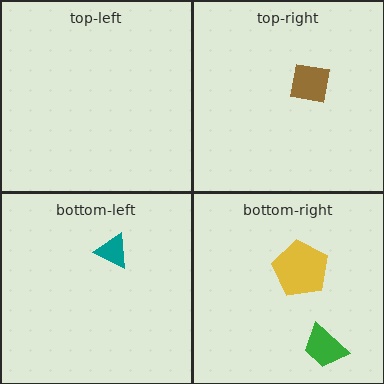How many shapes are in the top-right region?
1.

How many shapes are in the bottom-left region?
1.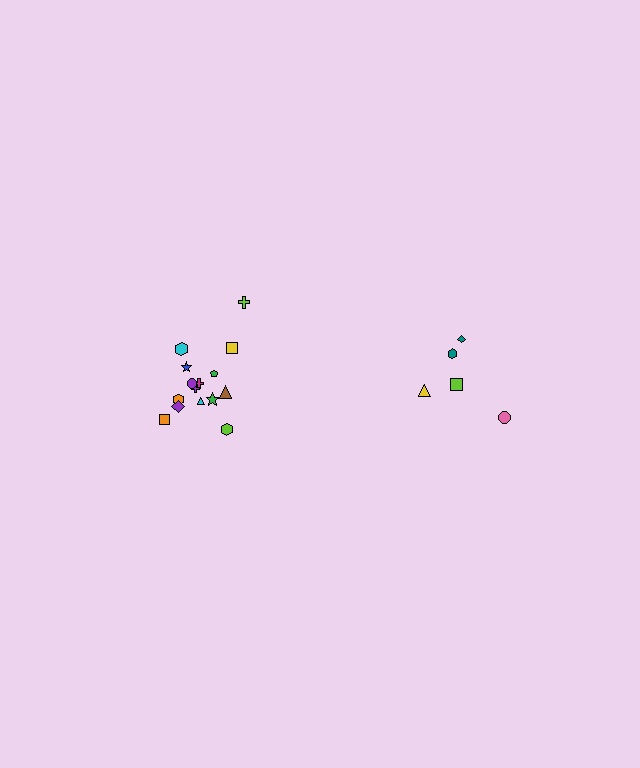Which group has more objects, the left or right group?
The left group.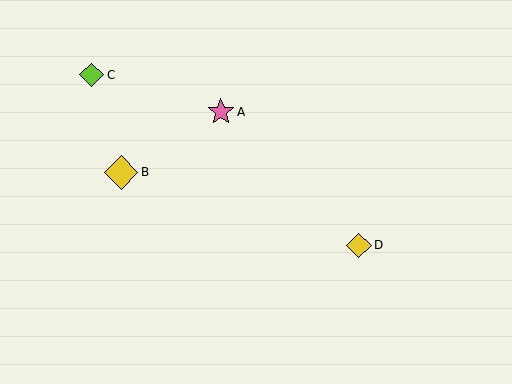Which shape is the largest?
The yellow diamond (labeled B) is the largest.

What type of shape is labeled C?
Shape C is a lime diamond.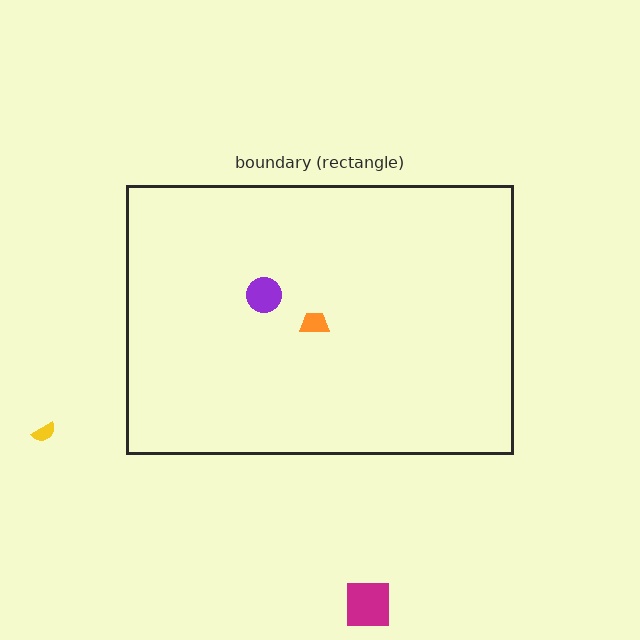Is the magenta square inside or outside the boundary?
Outside.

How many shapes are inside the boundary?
2 inside, 2 outside.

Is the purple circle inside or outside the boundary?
Inside.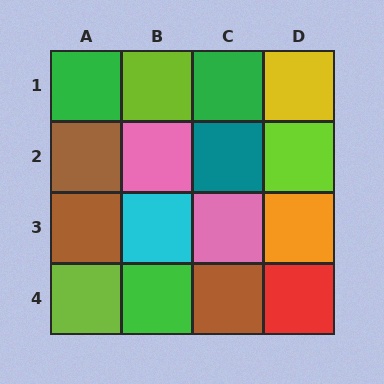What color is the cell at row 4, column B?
Green.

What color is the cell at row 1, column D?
Yellow.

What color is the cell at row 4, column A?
Lime.